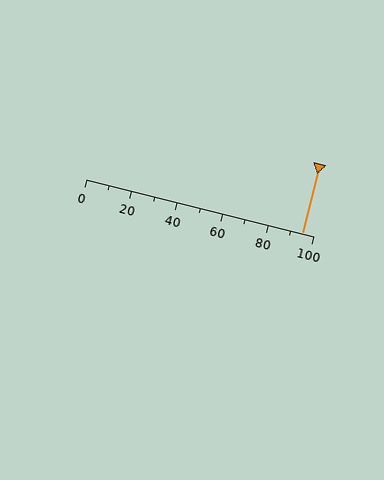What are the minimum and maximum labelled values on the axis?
The axis runs from 0 to 100.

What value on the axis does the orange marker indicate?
The marker indicates approximately 95.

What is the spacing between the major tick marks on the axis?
The major ticks are spaced 20 apart.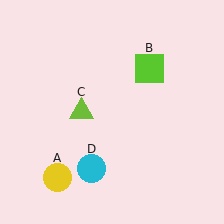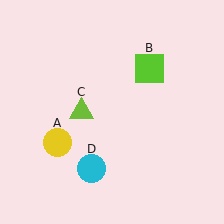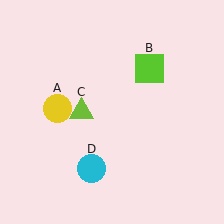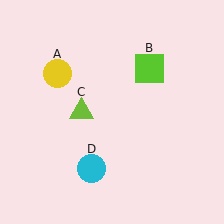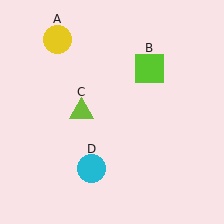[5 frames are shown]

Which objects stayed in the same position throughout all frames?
Lime square (object B) and lime triangle (object C) and cyan circle (object D) remained stationary.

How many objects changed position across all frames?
1 object changed position: yellow circle (object A).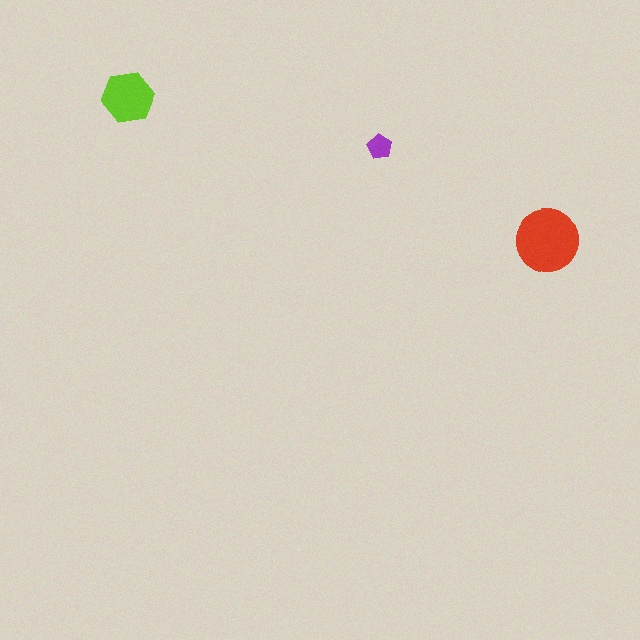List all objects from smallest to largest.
The purple pentagon, the lime hexagon, the red circle.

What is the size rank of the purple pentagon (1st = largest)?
3rd.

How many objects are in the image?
There are 3 objects in the image.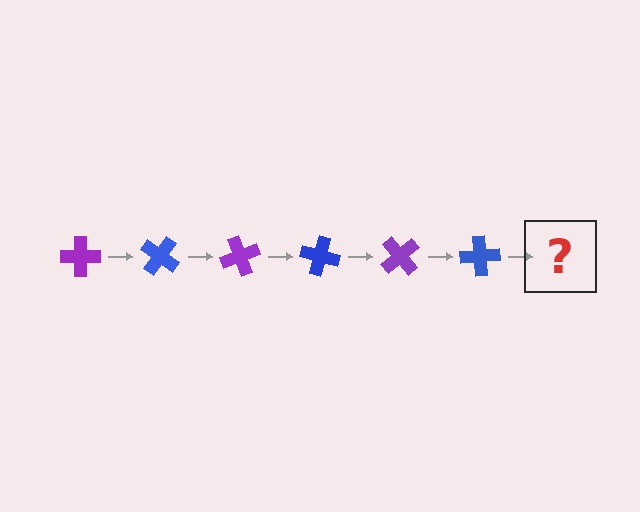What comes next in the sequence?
The next element should be a purple cross, rotated 210 degrees from the start.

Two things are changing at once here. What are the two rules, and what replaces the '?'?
The two rules are that it rotates 35 degrees each step and the color cycles through purple and blue. The '?' should be a purple cross, rotated 210 degrees from the start.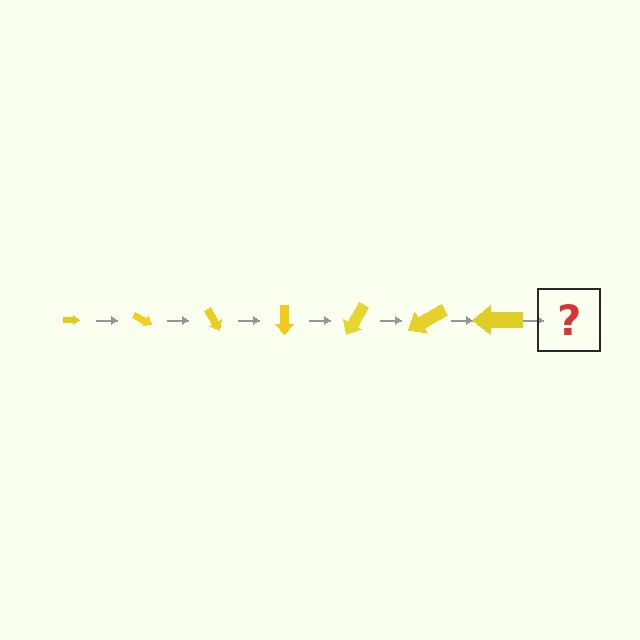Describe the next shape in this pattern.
It should be an arrow, larger than the previous one and rotated 210 degrees from the start.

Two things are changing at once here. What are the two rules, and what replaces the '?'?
The two rules are that the arrow grows larger each step and it rotates 30 degrees each step. The '?' should be an arrow, larger than the previous one and rotated 210 degrees from the start.